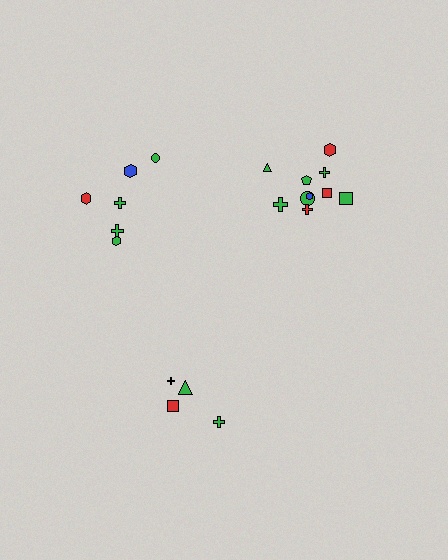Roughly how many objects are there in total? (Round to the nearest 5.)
Roughly 20 objects in total.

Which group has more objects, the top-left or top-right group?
The top-right group.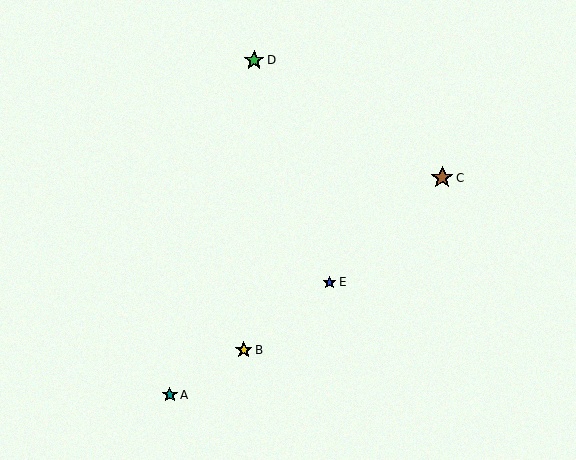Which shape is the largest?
The brown star (labeled C) is the largest.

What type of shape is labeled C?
Shape C is a brown star.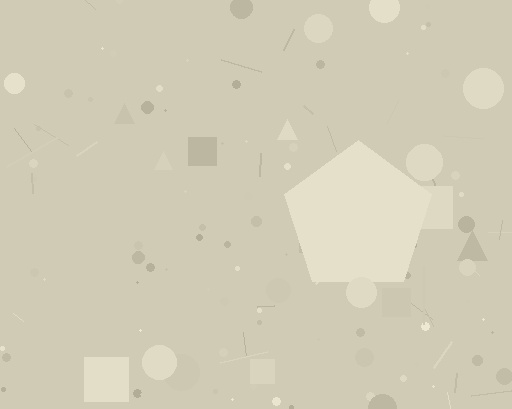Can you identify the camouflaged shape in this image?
The camouflaged shape is a pentagon.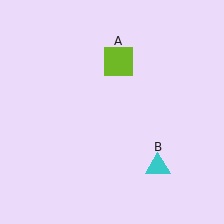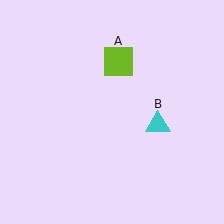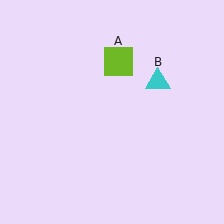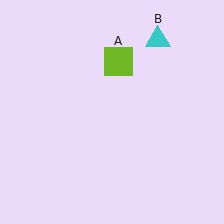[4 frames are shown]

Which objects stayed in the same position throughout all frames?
Lime square (object A) remained stationary.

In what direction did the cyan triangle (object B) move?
The cyan triangle (object B) moved up.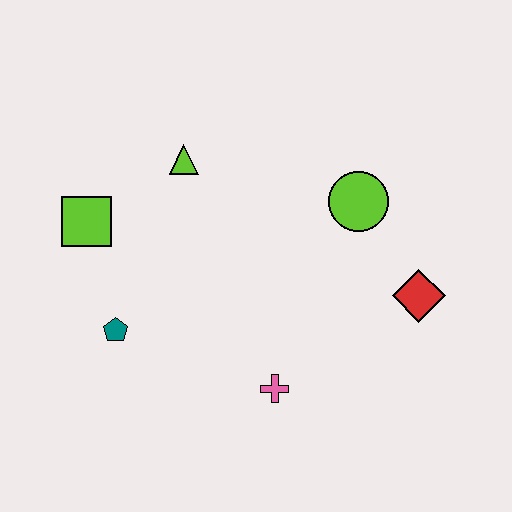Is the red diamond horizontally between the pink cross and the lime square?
No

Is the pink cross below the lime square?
Yes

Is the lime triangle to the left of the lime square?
No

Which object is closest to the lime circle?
The red diamond is closest to the lime circle.